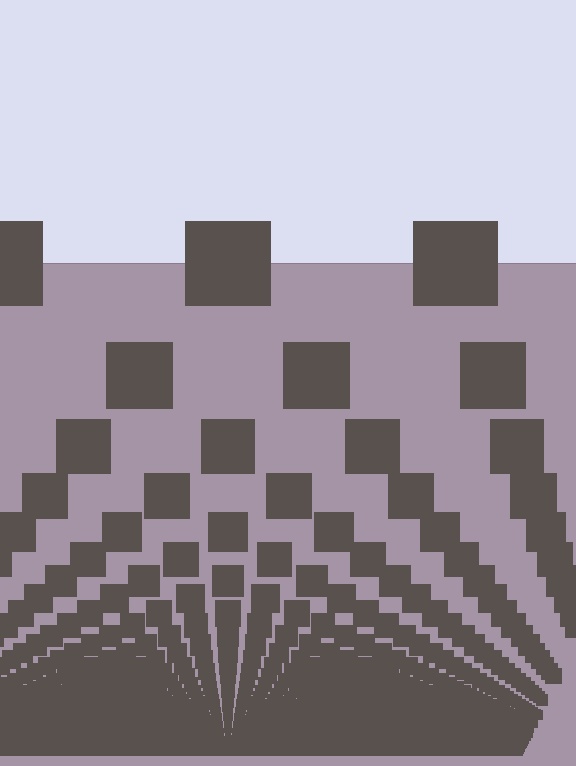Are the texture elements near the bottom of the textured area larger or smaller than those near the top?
Smaller. The gradient is inverted — elements near the bottom are smaller and denser.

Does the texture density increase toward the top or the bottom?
Density increases toward the bottom.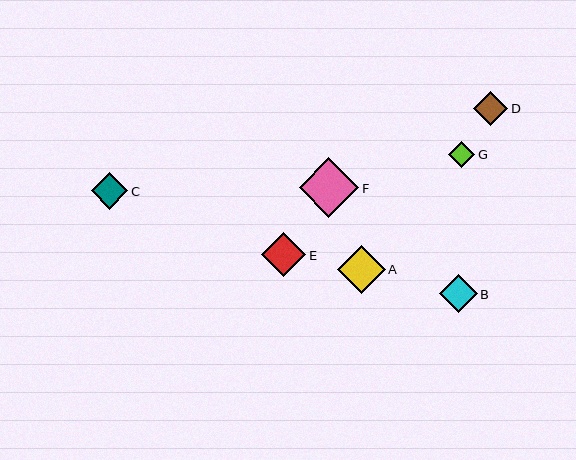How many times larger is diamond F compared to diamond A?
Diamond F is approximately 1.2 times the size of diamond A.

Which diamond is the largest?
Diamond F is the largest with a size of approximately 59 pixels.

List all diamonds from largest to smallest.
From largest to smallest: F, A, E, B, C, D, G.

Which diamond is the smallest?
Diamond G is the smallest with a size of approximately 26 pixels.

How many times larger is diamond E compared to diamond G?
Diamond E is approximately 1.7 times the size of diamond G.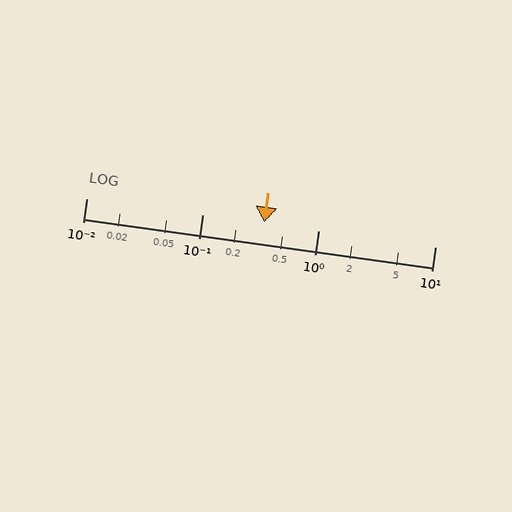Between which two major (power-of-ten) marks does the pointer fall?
The pointer is between 0.1 and 1.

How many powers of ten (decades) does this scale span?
The scale spans 3 decades, from 0.01 to 10.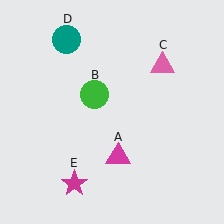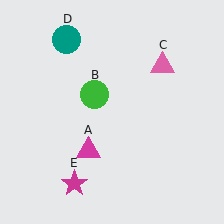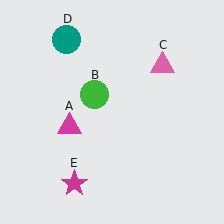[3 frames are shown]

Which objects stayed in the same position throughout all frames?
Green circle (object B) and pink triangle (object C) and teal circle (object D) and magenta star (object E) remained stationary.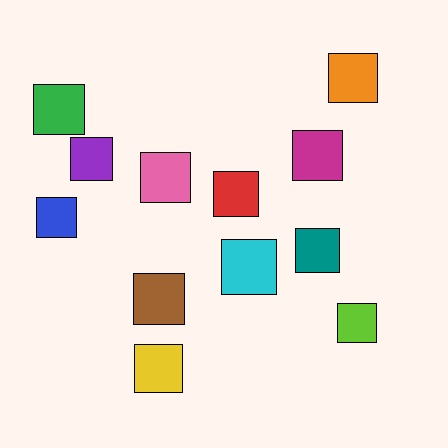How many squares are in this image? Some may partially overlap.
There are 12 squares.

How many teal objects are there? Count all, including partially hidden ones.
There is 1 teal object.